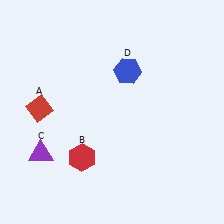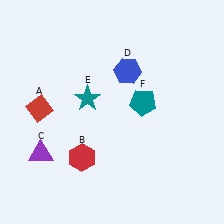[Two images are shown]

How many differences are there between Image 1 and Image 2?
There are 2 differences between the two images.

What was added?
A teal star (E), a teal pentagon (F) were added in Image 2.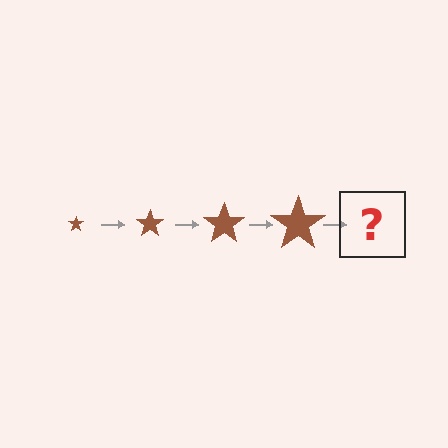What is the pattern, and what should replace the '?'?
The pattern is that the star gets progressively larger each step. The '?' should be a brown star, larger than the previous one.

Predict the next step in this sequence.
The next step is a brown star, larger than the previous one.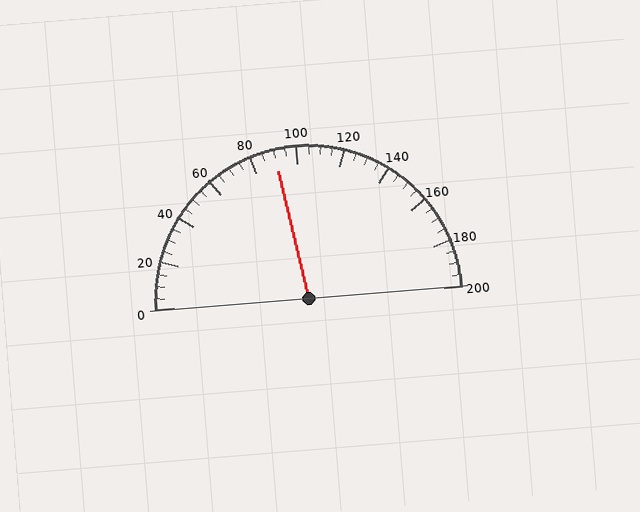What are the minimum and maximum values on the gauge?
The gauge ranges from 0 to 200.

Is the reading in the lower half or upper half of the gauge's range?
The reading is in the lower half of the range (0 to 200).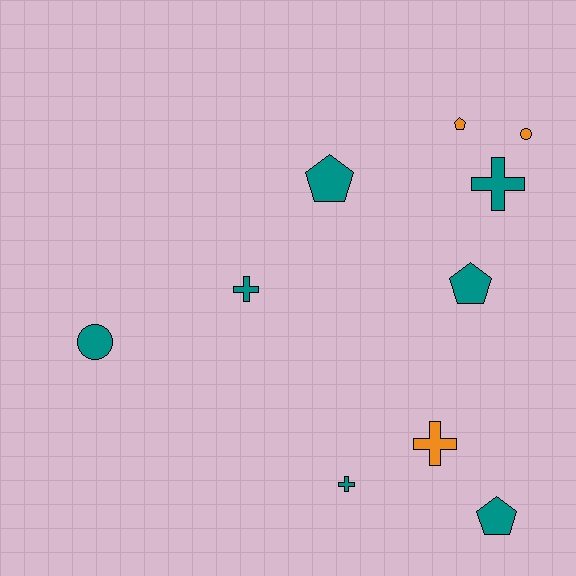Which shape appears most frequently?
Pentagon, with 4 objects.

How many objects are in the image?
There are 10 objects.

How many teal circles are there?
There is 1 teal circle.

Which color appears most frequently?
Teal, with 7 objects.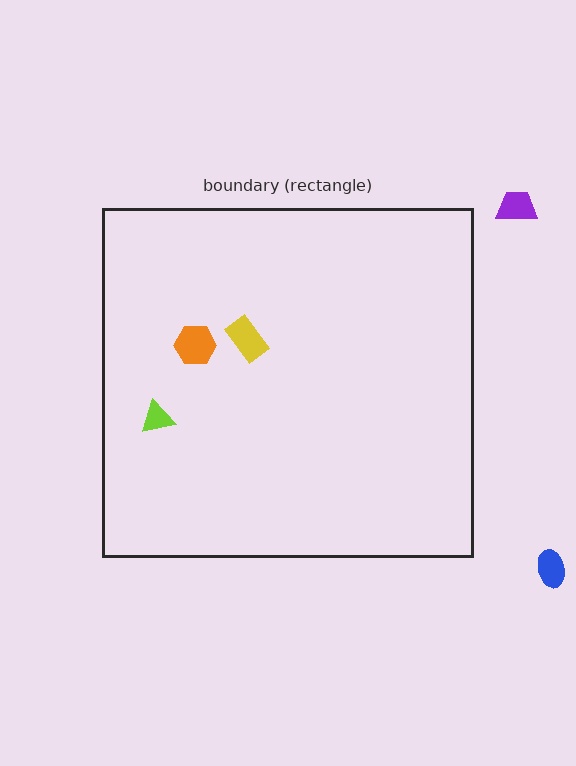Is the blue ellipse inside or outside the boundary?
Outside.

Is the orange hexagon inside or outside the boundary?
Inside.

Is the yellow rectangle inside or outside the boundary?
Inside.